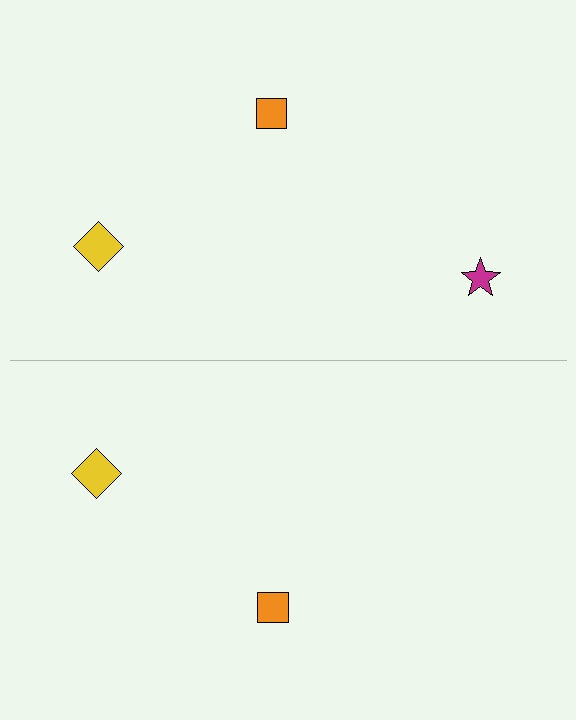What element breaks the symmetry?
A magenta star is missing from the bottom side.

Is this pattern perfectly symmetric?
No, the pattern is not perfectly symmetric. A magenta star is missing from the bottom side.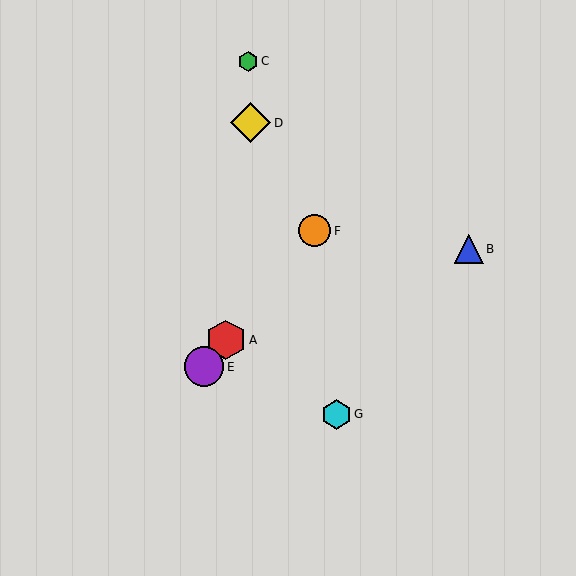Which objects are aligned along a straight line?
Objects A, E, F are aligned along a straight line.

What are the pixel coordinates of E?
Object E is at (204, 367).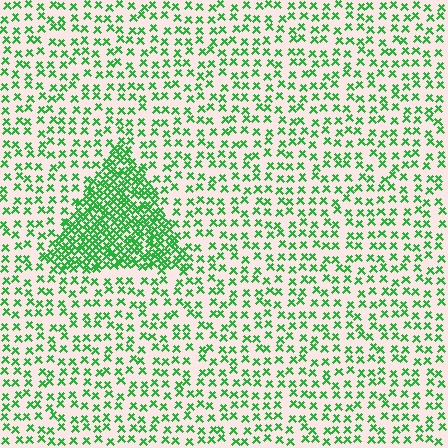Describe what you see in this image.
The image contains small green elements arranged at two different densities. A triangle-shaped region is visible where the elements are more densely packed than the surrounding area.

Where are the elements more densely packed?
The elements are more densely packed inside the triangle boundary.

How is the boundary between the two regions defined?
The boundary is defined by a change in element density (approximately 2.8x ratio). All elements are the same color, size, and shape.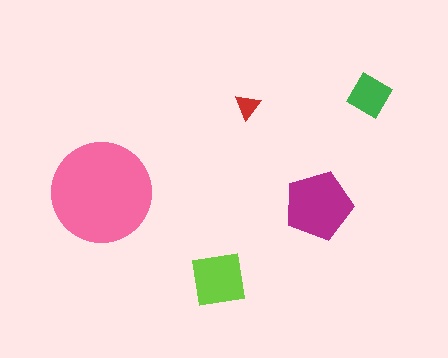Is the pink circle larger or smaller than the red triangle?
Larger.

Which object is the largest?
The pink circle.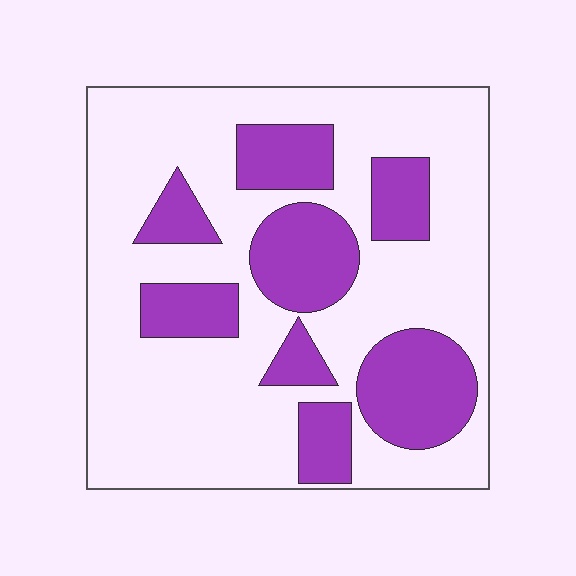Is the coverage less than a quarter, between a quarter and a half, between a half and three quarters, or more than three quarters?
Between a quarter and a half.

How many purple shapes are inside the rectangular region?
8.